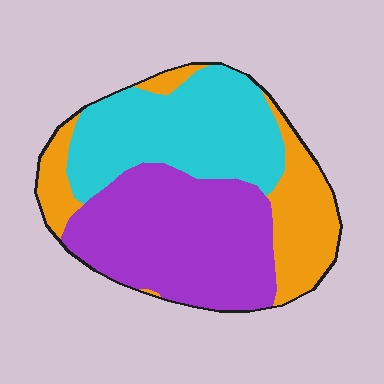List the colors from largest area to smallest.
From largest to smallest: purple, cyan, orange.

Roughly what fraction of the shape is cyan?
Cyan takes up between a quarter and a half of the shape.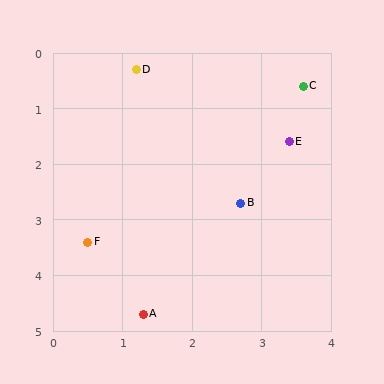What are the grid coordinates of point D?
Point D is at approximately (1.2, 0.3).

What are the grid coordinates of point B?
Point B is at approximately (2.7, 2.7).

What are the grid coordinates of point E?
Point E is at approximately (3.4, 1.6).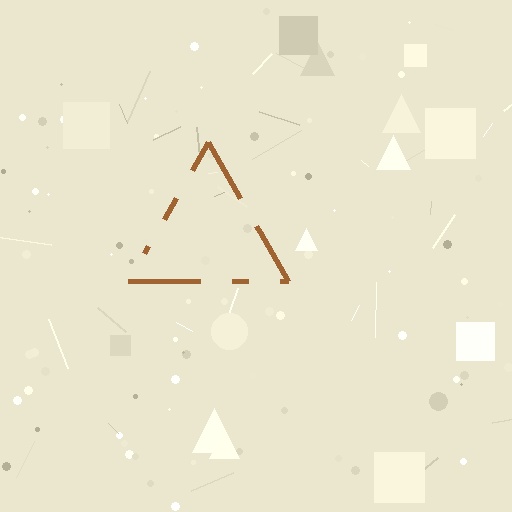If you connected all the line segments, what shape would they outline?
They would outline a triangle.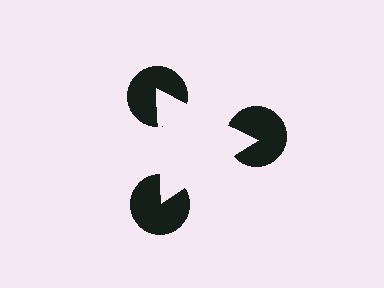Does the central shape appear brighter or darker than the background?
It typically appears slightly brighter than the background, even though no actual brightness change is drawn.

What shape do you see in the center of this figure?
An illusory triangle — its edges are inferred from the aligned wedge cuts in the pac-man discs, not physically drawn.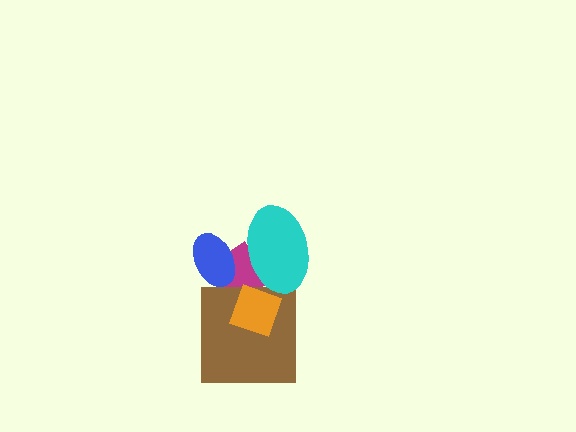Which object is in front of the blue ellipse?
The cyan ellipse is in front of the blue ellipse.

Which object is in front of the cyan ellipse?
The orange diamond is in front of the cyan ellipse.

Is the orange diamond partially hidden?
No, no other shape covers it.